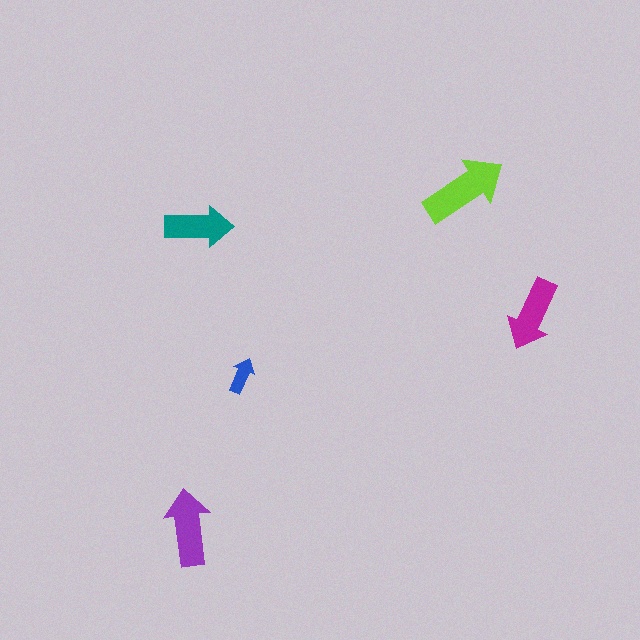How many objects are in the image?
There are 5 objects in the image.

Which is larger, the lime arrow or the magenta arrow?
The lime one.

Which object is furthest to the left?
The purple arrow is leftmost.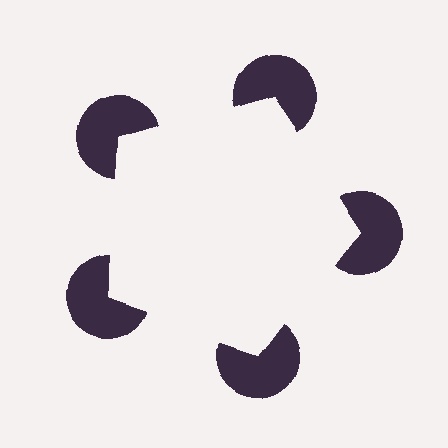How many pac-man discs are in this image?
There are 5 — one at each vertex of the illusory pentagon.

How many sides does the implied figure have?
5 sides.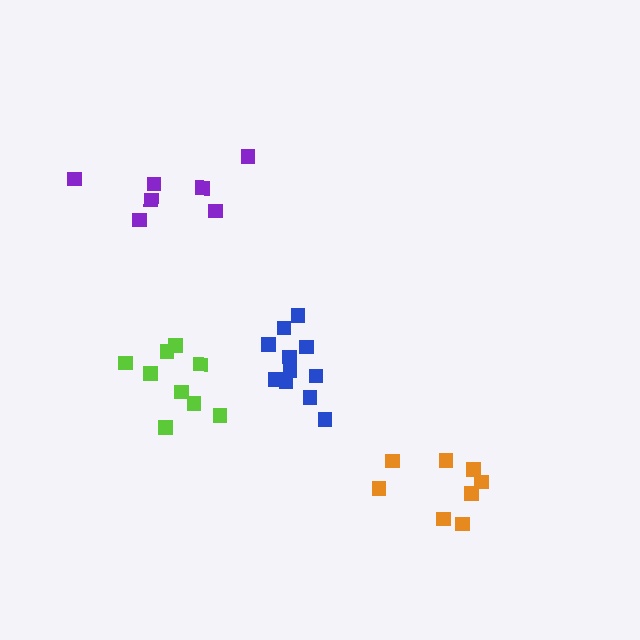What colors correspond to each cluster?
The clusters are colored: purple, blue, lime, orange.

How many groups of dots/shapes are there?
There are 4 groups.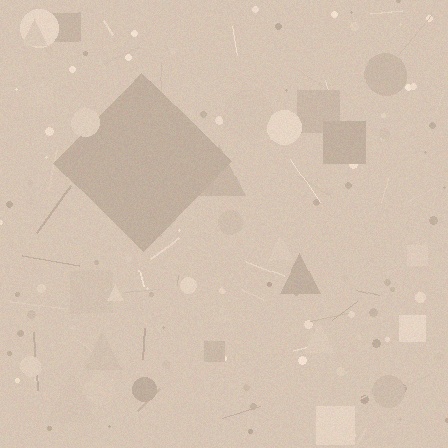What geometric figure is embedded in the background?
A diamond is embedded in the background.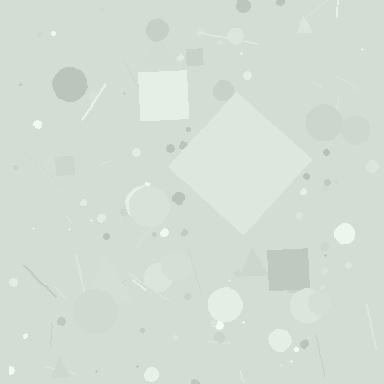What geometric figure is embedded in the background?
A diamond is embedded in the background.